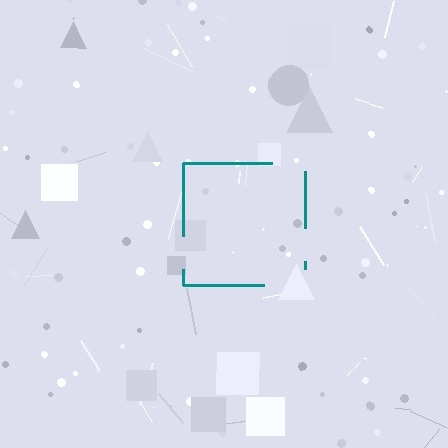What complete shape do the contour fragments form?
The contour fragments form a square.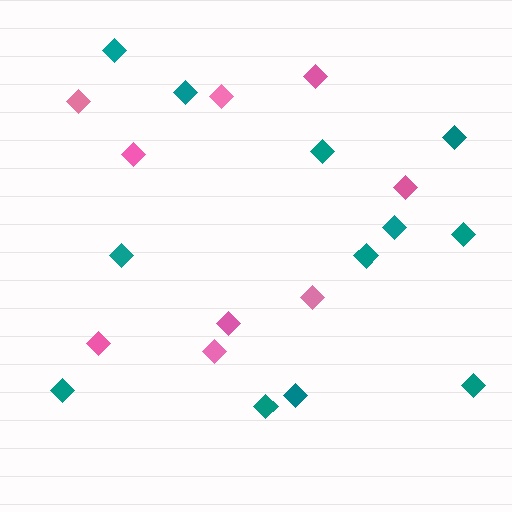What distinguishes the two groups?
There are 2 groups: one group of teal diamonds (12) and one group of pink diamonds (9).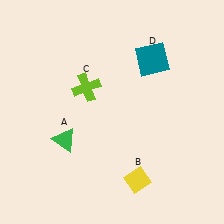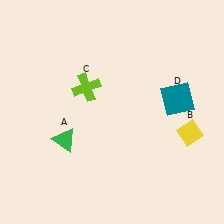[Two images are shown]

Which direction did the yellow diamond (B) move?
The yellow diamond (B) moved right.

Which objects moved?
The objects that moved are: the yellow diamond (B), the teal square (D).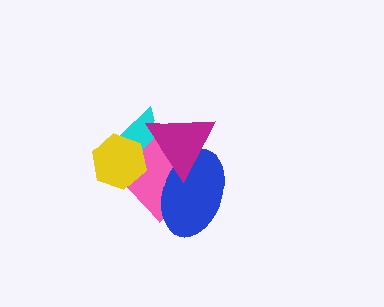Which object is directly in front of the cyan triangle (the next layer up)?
The pink diamond is directly in front of the cyan triangle.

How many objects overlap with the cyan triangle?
3 objects overlap with the cyan triangle.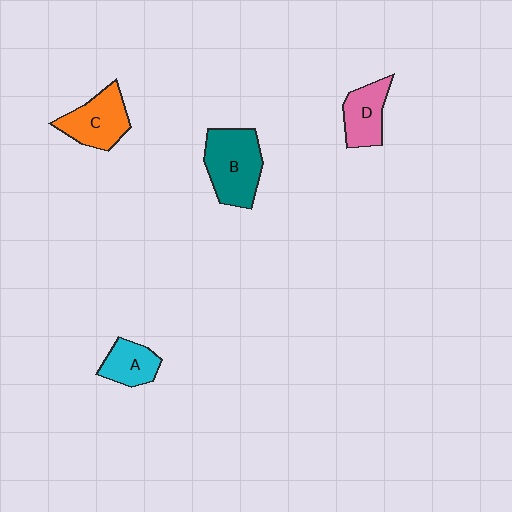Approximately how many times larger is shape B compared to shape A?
Approximately 1.8 times.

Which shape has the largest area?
Shape B (teal).